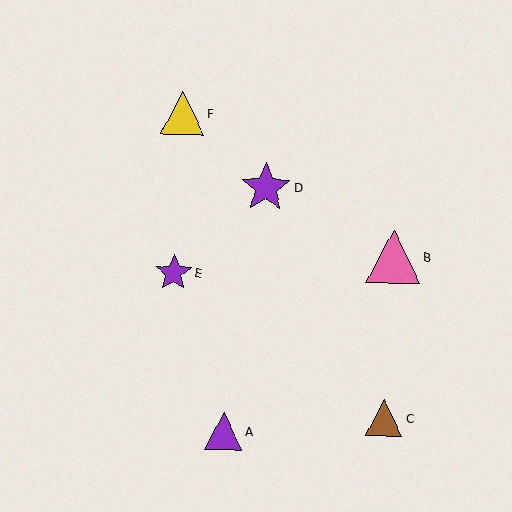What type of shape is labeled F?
Shape F is a yellow triangle.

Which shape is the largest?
The pink triangle (labeled B) is the largest.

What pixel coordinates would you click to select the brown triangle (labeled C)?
Click at (384, 418) to select the brown triangle C.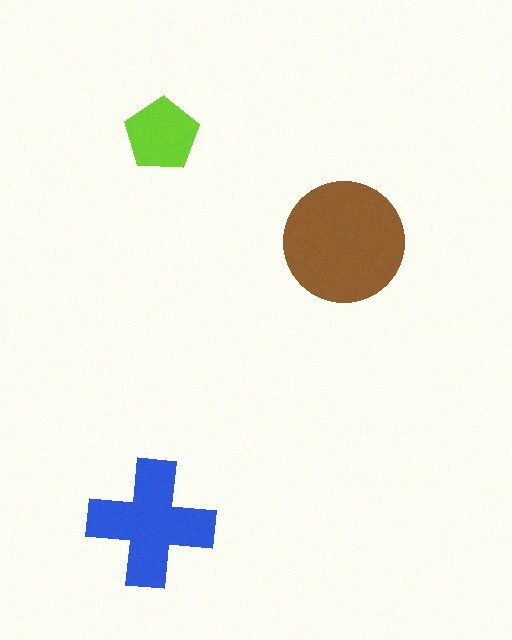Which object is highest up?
The lime pentagon is topmost.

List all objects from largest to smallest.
The brown circle, the blue cross, the lime pentagon.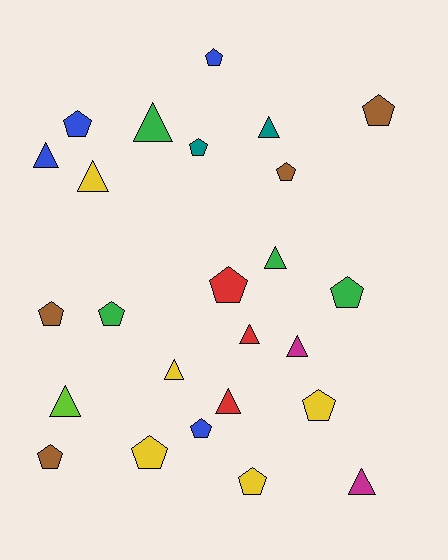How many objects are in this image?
There are 25 objects.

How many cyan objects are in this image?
There are no cyan objects.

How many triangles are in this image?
There are 11 triangles.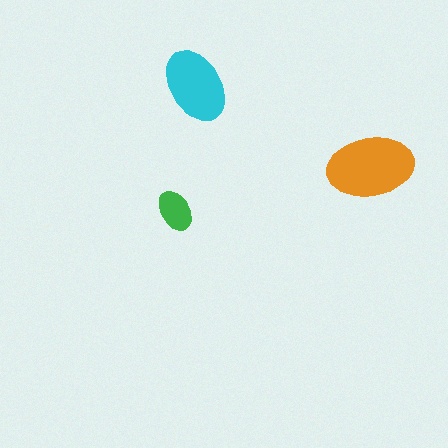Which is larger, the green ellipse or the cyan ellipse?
The cyan one.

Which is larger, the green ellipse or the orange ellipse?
The orange one.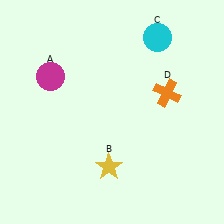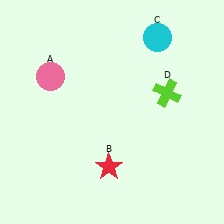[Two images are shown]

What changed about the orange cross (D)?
In Image 1, D is orange. In Image 2, it changed to lime.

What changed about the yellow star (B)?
In Image 1, B is yellow. In Image 2, it changed to red.